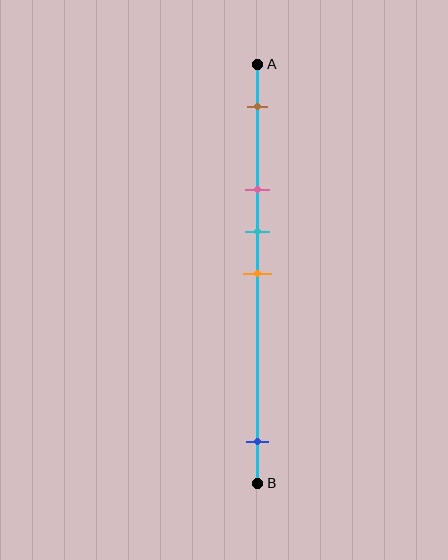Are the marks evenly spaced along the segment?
No, the marks are not evenly spaced.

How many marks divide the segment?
There are 5 marks dividing the segment.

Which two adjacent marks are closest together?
The cyan and orange marks are the closest adjacent pair.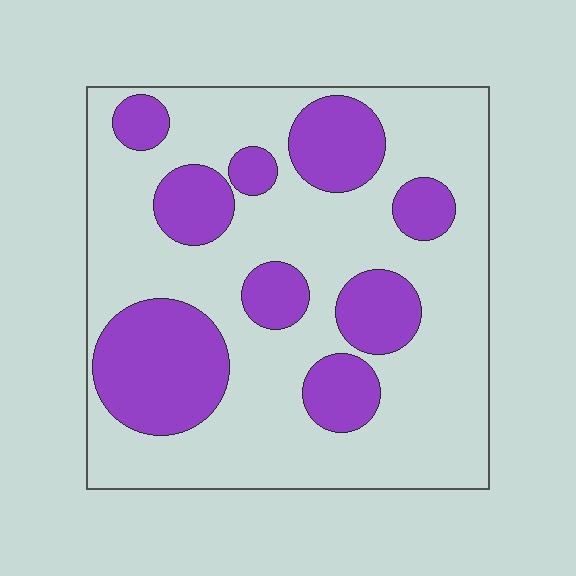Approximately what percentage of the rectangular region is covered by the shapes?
Approximately 30%.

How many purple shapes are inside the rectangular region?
9.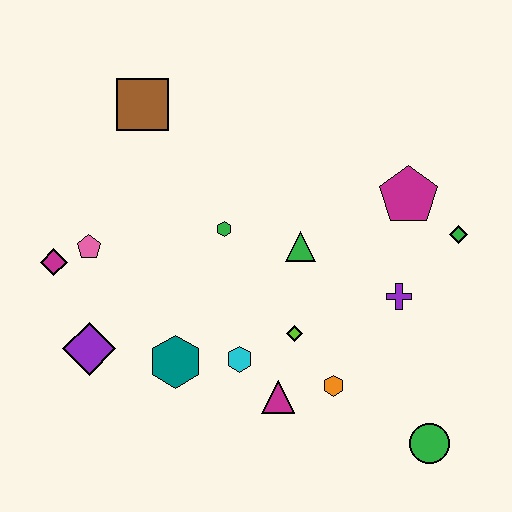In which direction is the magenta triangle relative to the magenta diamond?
The magenta triangle is to the right of the magenta diamond.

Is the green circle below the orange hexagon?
Yes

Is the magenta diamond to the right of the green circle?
No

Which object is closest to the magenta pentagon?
The green diamond is closest to the magenta pentagon.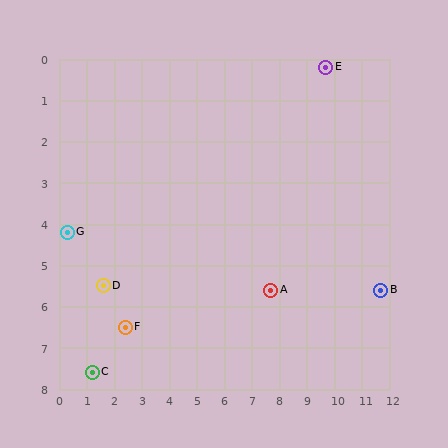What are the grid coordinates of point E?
Point E is at approximately (9.7, 0.2).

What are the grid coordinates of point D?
Point D is at approximately (1.6, 5.5).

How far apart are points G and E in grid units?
Points G and E are about 10.2 grid units apart.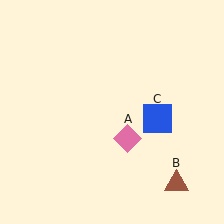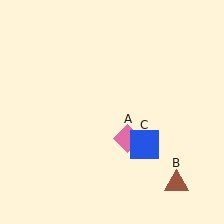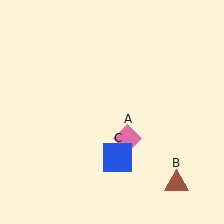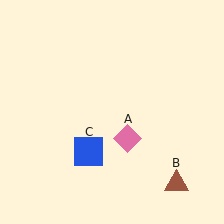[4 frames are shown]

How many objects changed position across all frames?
1 object changed position: blue square (object C).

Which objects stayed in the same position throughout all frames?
Pink diamond (object A) and brown triangle (object B) remained stationary.